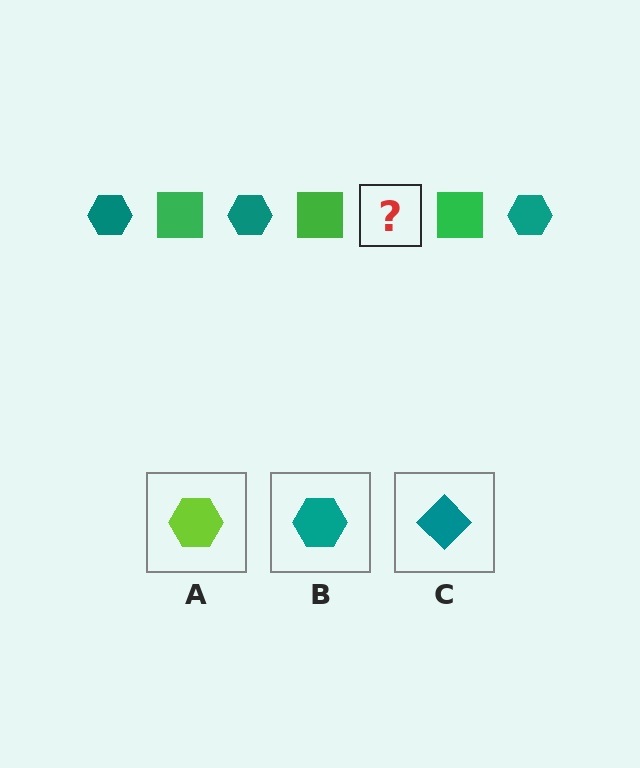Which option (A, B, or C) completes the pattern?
B.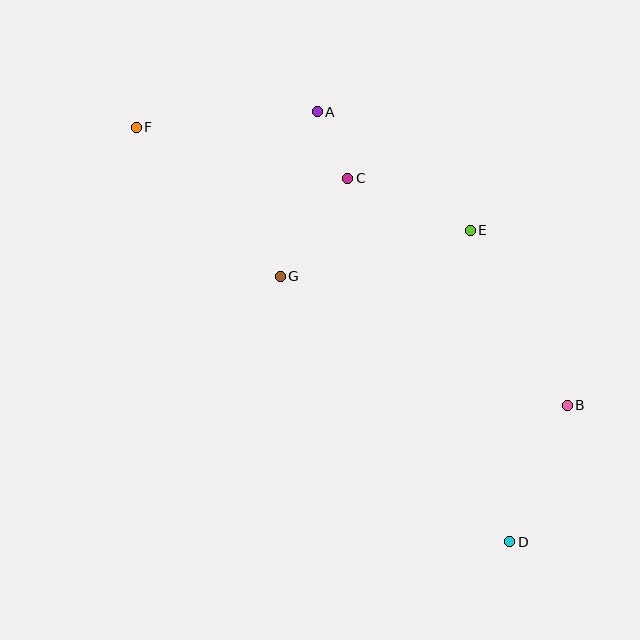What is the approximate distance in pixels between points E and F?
The distance between E and F is approximately 350 pixels.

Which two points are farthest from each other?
Points D and F are farthest from each other.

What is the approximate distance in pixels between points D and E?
The distance between D and E is approximately 314 pixels.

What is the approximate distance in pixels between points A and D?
The distance between A and D is approximately 471 pixels.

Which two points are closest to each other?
Points A and C are closest to each other.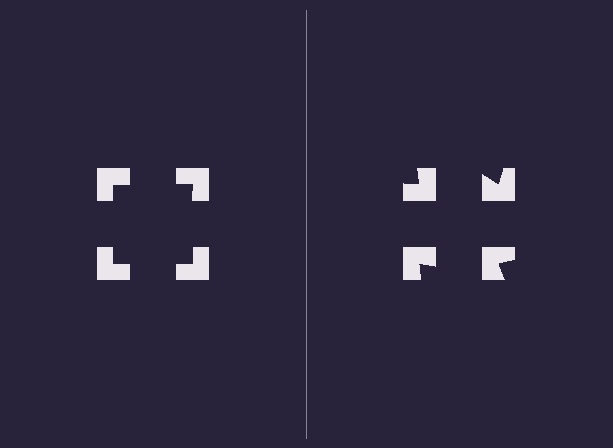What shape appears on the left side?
An illusory square.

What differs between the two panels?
The notched squares are positioned identically on both sides; only the wedge orientations differ. On the left they align to a square; on the right they are misaligned.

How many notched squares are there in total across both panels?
8 — 4 on each side.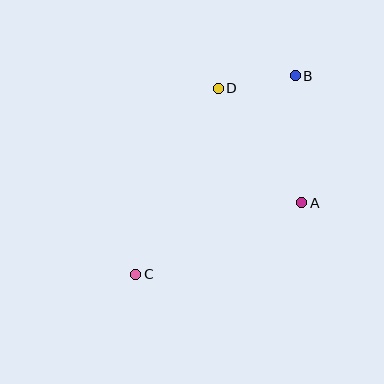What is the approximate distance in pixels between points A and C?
The distance between A and C is approximately 181 pixels.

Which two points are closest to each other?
Points B and D are closest to each other.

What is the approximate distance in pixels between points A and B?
The distance between A and B is approximately 127 pixels.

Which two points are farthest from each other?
Points B and C are farthest from each other.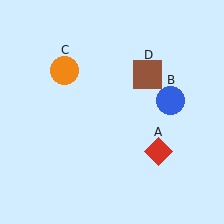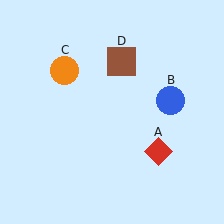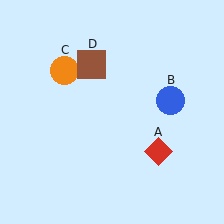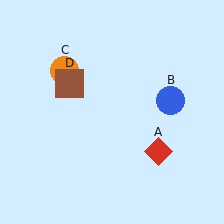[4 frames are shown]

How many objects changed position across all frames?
1 object changed position: brown square (object D).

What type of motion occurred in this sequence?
The brown square (object D) rotated counterclockwise around the center of the scene.